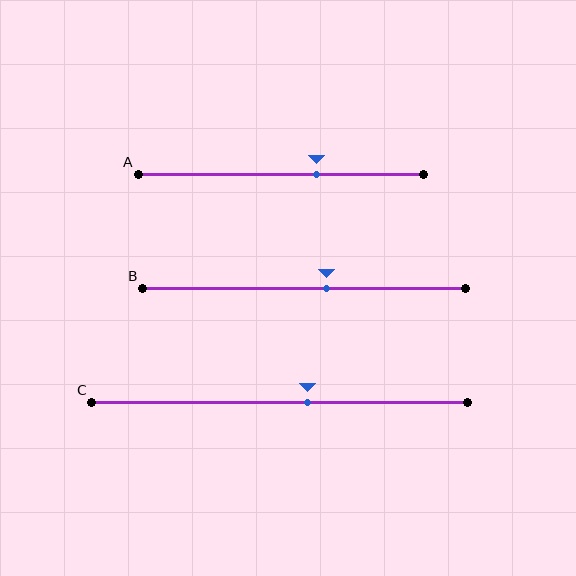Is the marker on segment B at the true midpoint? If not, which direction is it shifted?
No, the marker on segment B is shifted to the right by about 7% of the segment length.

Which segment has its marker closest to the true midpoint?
Segment B has its marker closest to the true midpoint.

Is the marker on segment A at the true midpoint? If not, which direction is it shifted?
No, the marker on segment A is shifted to the right by about 13% of the segment length.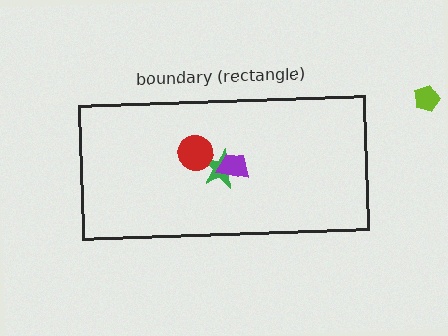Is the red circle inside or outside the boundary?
Inside.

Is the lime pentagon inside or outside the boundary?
Outside.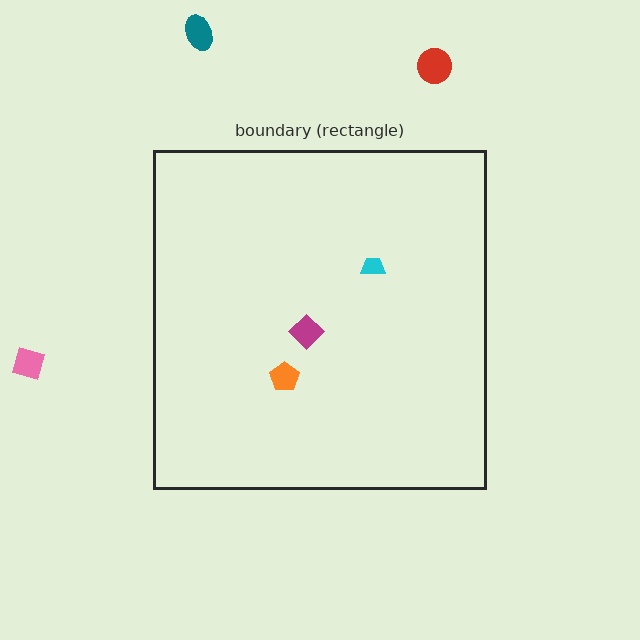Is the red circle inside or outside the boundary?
Outside.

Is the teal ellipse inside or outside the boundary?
Outside.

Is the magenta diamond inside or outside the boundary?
Inside.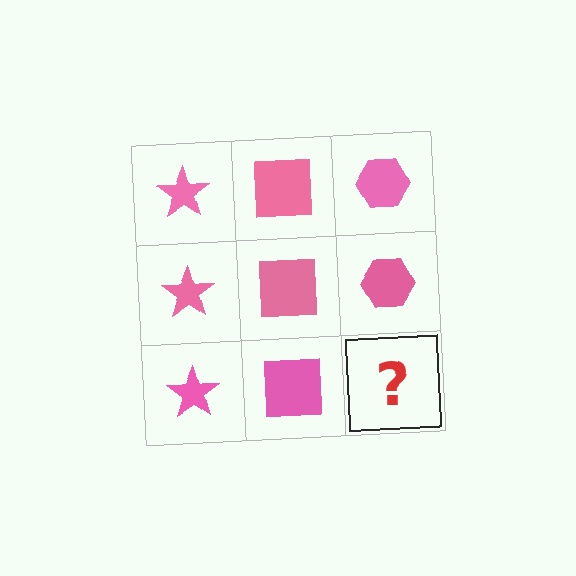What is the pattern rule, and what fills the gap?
The rule is that each column has a consistent shape. The gap should be filled with a pink hexagon.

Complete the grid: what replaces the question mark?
The question mark should be replaced with a pink hexagon.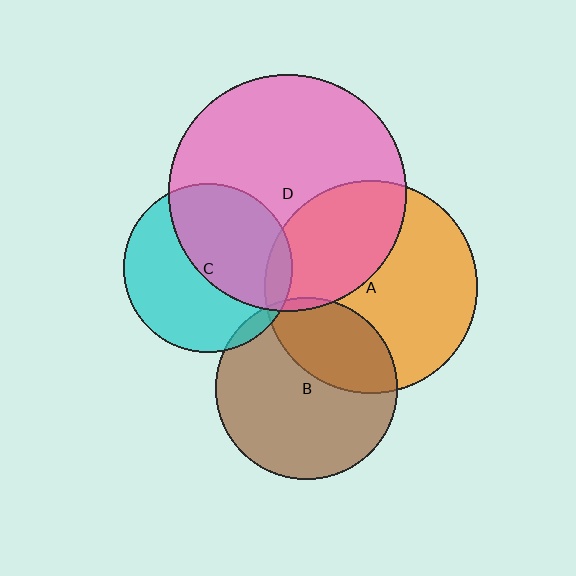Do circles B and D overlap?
Yes.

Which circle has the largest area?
Circle D (pink).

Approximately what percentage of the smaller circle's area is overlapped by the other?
Approximately 5%.